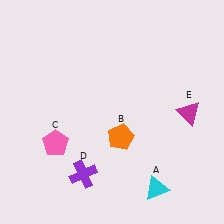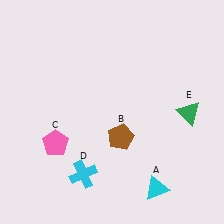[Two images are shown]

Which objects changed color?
B changed from orange to brown. D changed from purple to cyan. E changed from magenta to green.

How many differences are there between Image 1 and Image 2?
There are 3 differences between the two images.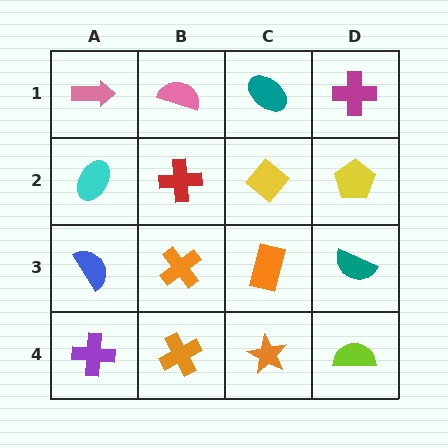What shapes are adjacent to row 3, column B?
A red cross (row 2, column B), an orange cross (row 4, column B), a blue semicircle (row 3, column A), an orange rectangle (row 3, column C).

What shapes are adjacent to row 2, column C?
A teal ellipse (row 1, column C), an orange rectangle (row 3, column C), a red cross (row 2, column B), a yellow pentagon (row 2, column D).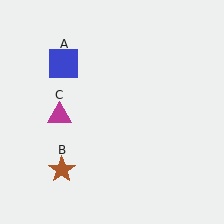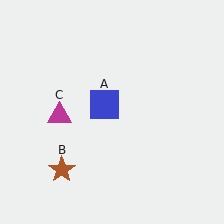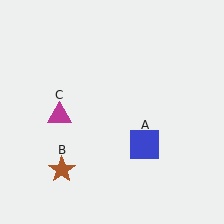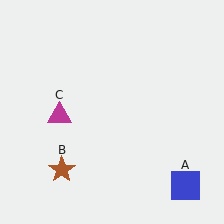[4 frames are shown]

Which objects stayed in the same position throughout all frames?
Brown star (object B) and magenta triangle (object C) remained stationary.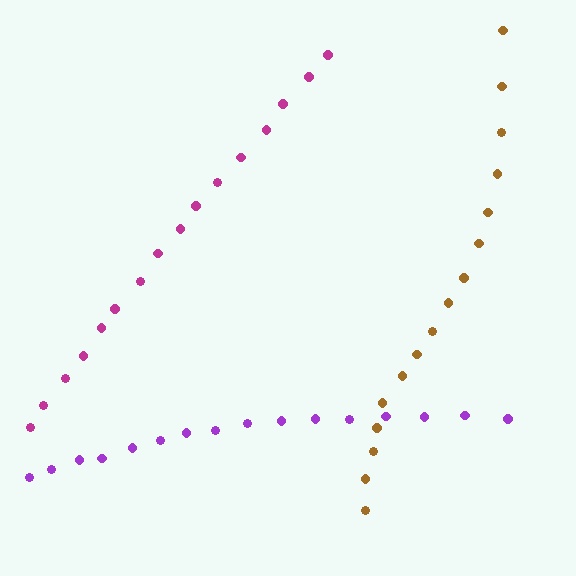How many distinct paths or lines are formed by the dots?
There are 3 distinct paths.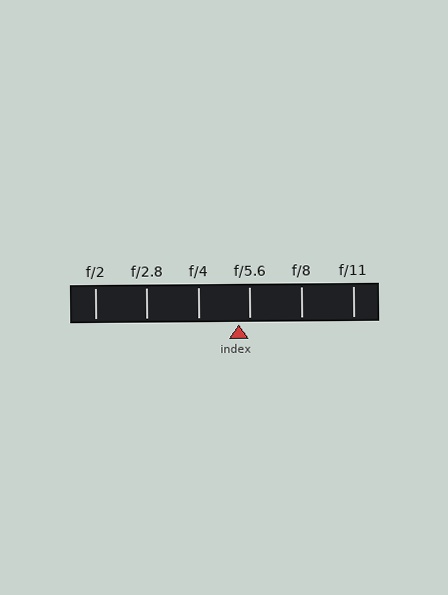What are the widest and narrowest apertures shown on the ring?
The widest aperture shown is f/2 and the narrowest is f/11.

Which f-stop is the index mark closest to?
The index mark is closest to f/5.6.